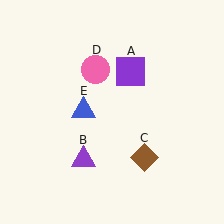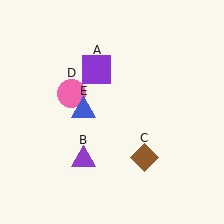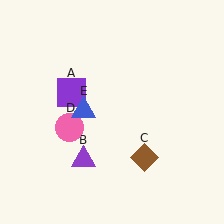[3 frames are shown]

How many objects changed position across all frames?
2 objects changed position: purple square (object A), pink circle (object D).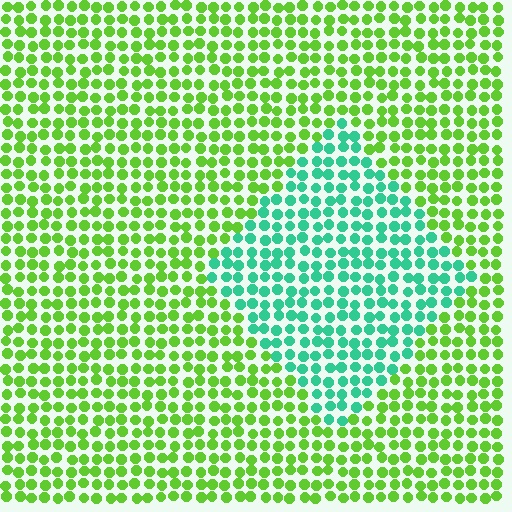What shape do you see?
I see a diamond.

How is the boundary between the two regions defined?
The boundary is defined purely by a slight shift in hue (about 57 degrees). Spacing, size, and orientation are identical on both sides.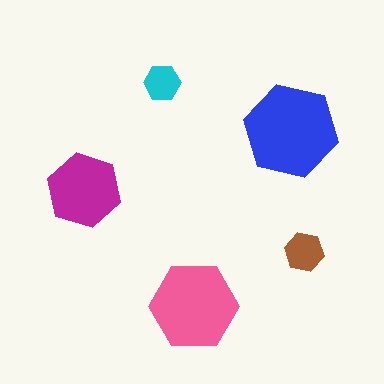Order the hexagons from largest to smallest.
the blue one, the pink one, the magenta one, the brown one, the cyan one.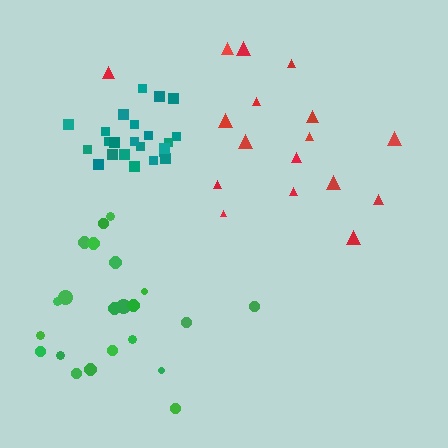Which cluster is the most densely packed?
Teal.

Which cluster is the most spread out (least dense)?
Red.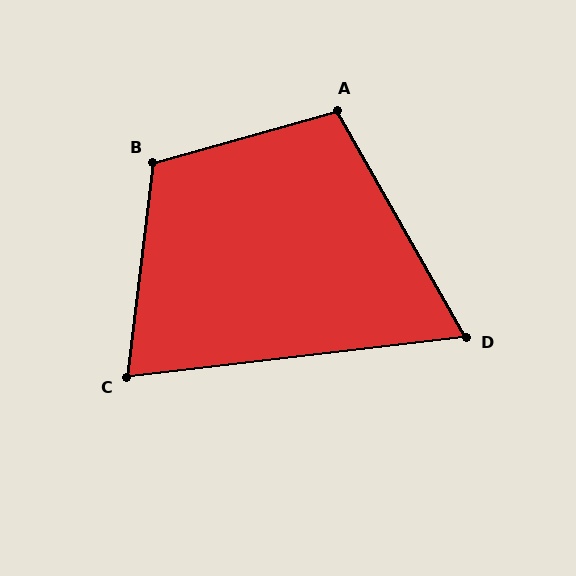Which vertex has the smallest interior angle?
D, at approximately 67 degrees.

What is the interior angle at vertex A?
Approximately 104 degrees (obtuse).